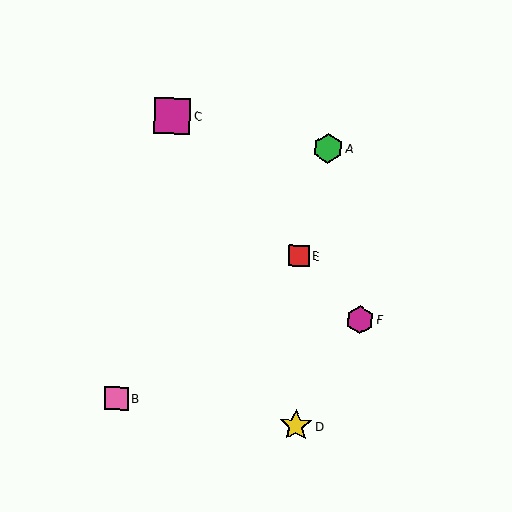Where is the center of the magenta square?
The center of the magenta square is at (173, 116).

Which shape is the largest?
The magenta square (labeled C) is the largest.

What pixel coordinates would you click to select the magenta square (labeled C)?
Click at (173, 116) to select the magenta square C.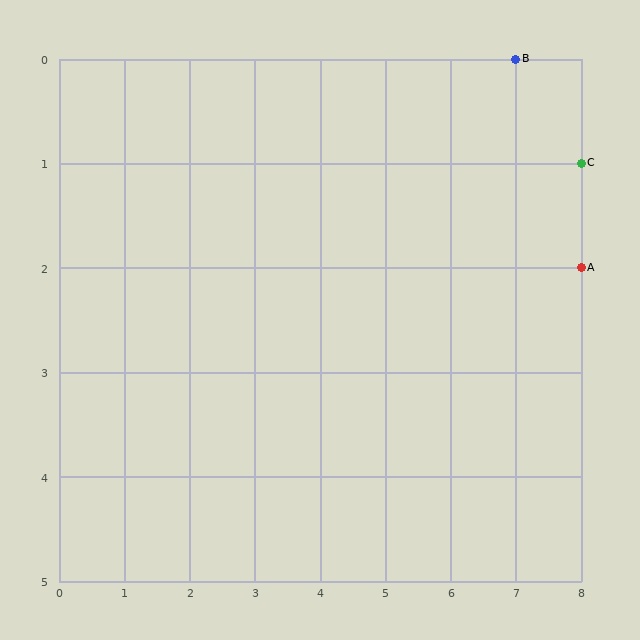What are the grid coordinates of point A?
Point A is at grid coordinates (8, 2).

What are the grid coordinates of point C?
Point C is at grid coordinates (8, 1).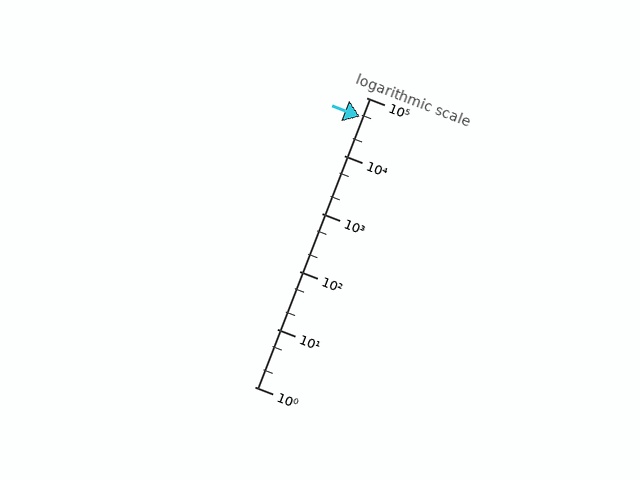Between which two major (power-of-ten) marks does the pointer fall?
The pointer is between 10000 and 100000.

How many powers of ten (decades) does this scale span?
The scale spans 5 decades, from 1 to 100000.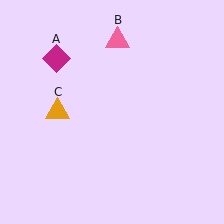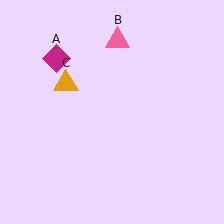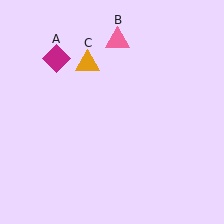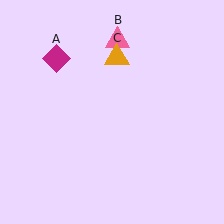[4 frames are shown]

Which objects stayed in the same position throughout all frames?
Magenta diamond (object A) and pink triangle (object B) remained stationary.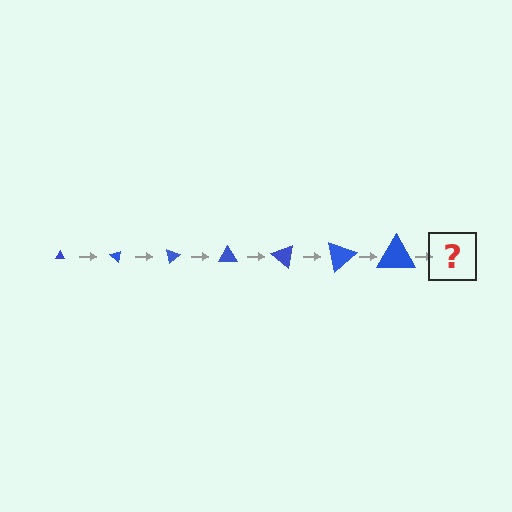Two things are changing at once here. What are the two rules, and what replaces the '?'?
The two rules are that the triangle grows larger each step and it rotates 40 degrees each step. The '?' should be a triangle, larger than the previous one and rotated 280 degrees from the start.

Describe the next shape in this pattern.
It should be a triangle, larger than the previous one and rotated 280 degrees from the start.